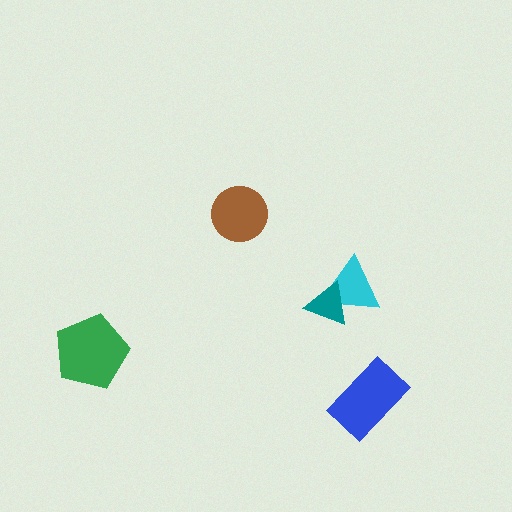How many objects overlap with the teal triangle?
1 object overlaps with the teal triangle.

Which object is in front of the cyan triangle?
The teal triangle is in front of the cyan triangle.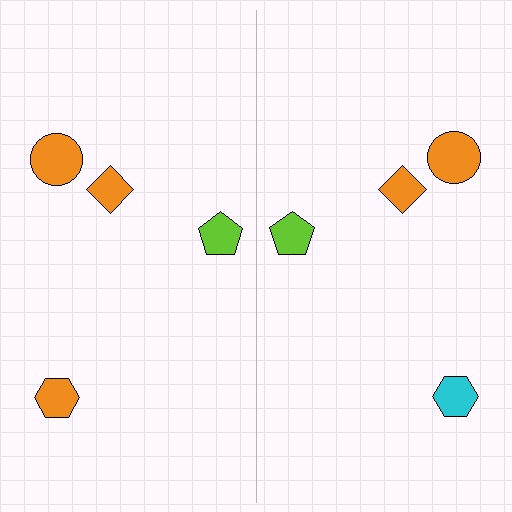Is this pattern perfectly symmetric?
No, the pattern is not perfectly symmetric. The cyan hexagon on the right side breaks the symmetry — its mirror counterpart is orange.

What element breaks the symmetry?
The cyan hexagon on the right side breaks the symmetry — its mirror counterpart is orange.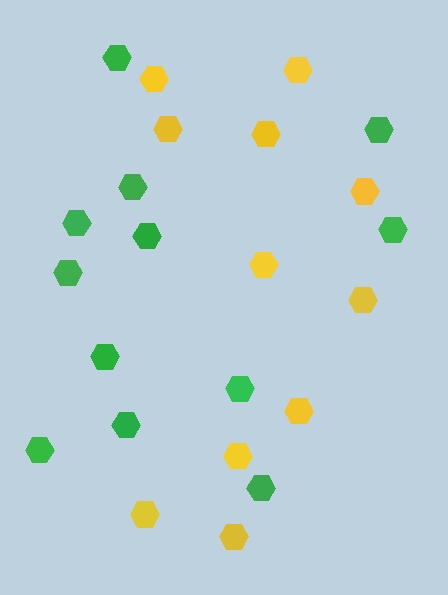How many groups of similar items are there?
There are 2 groups: one group of green hexagons (12) and one group of yellow hexagons (11).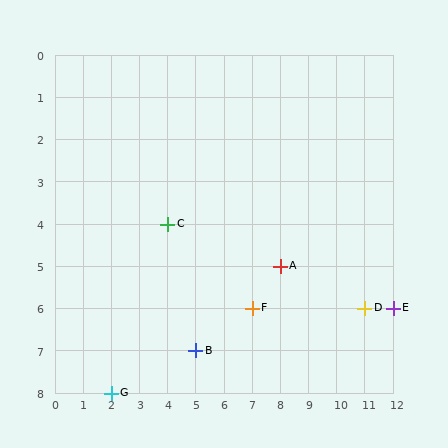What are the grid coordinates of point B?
Point B is at grid coordinates (5, 7).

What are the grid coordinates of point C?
Point C is at grid coordinates (4, 4).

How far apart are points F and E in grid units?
Points F and E are 5 columns apart.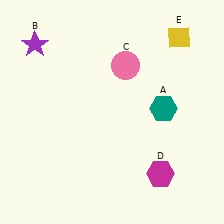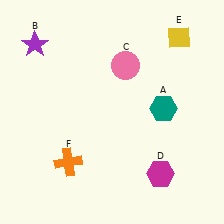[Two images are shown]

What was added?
An orange cross (F) was added in Image 2.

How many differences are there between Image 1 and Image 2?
There is 1 difference between the two images.